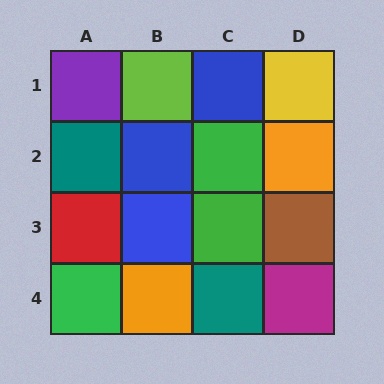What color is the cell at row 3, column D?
Brown.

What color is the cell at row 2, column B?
Blue.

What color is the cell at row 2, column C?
Green.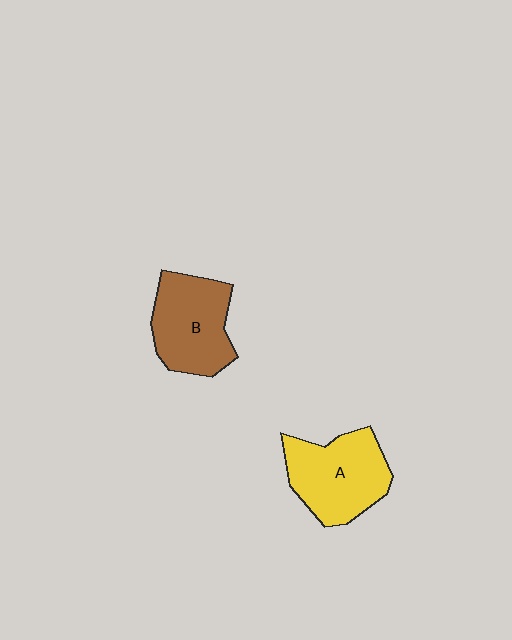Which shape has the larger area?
Shape A (yellow).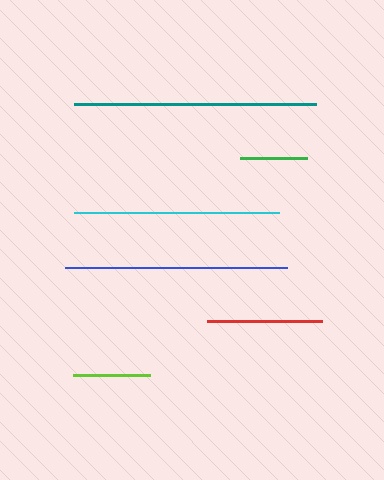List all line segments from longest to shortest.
From longest to shortest: teal, blue, cyan, red, lime, green.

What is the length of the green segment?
The green segment is approximately 67 pixels long.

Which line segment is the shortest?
The green line is the shortest at approximately 67 pixels.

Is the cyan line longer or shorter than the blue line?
The blue line is longer than the cyan line.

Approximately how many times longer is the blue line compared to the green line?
The blue line is approximately 3.3 times the length of the green line.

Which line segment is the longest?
The teal line is the longest at approximately 242 pixels.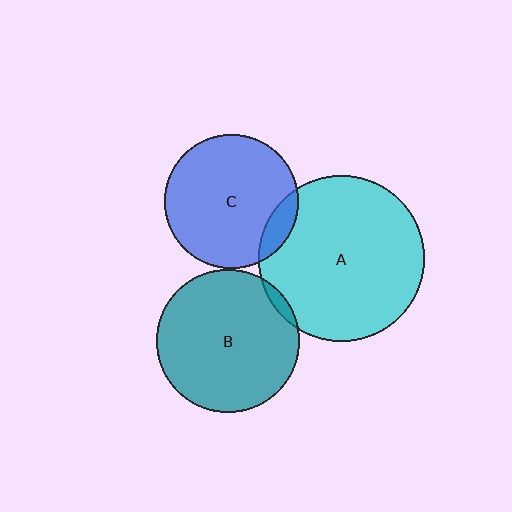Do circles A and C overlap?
Yes.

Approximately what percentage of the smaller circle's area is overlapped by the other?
Approximately 10%.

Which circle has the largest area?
Circle A (cyan).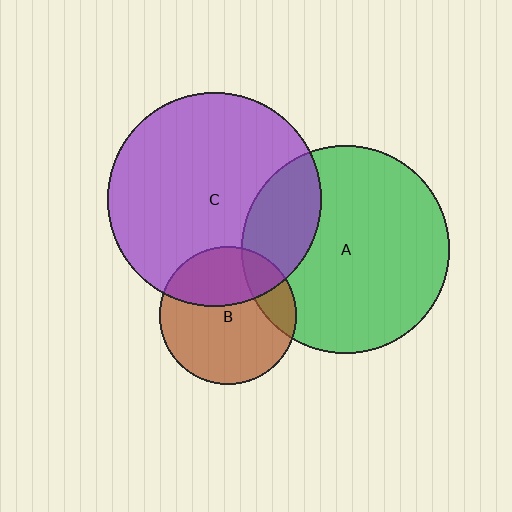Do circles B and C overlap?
Yes.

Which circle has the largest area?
Circle C (purple).